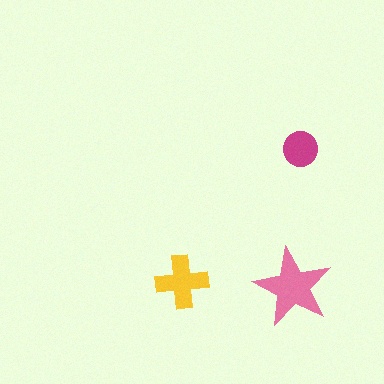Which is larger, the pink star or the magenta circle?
The pink star.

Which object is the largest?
The pink star.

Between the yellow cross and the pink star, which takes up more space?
The pink star.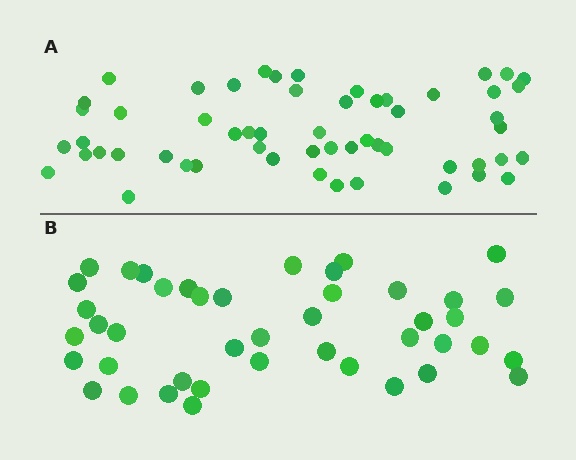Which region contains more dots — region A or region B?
Region A (the top region) has more dots.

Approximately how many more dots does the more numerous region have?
Region A has approximately 15 more dots than region B.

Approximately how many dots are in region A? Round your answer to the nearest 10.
About 60 dots. (The exact count is 56, which rounds to 60.)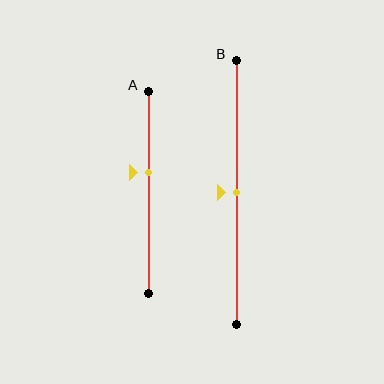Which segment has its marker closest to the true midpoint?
Segment B has its marker closest to the true midpoint.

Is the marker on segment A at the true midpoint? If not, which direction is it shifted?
No, the marker on segment A is shifted upward by about 10% of the segment length.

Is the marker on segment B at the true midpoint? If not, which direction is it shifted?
Yes, the marker on segment B is at the true midpoint.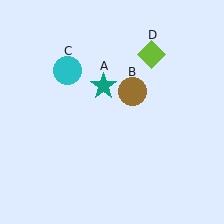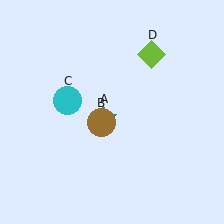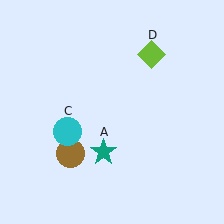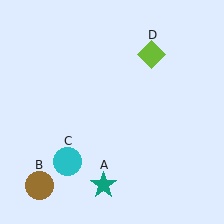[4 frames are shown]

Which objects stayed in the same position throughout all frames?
Lime diamond (object D) remained stationary.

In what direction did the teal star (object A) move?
The teal star (object A) moved down.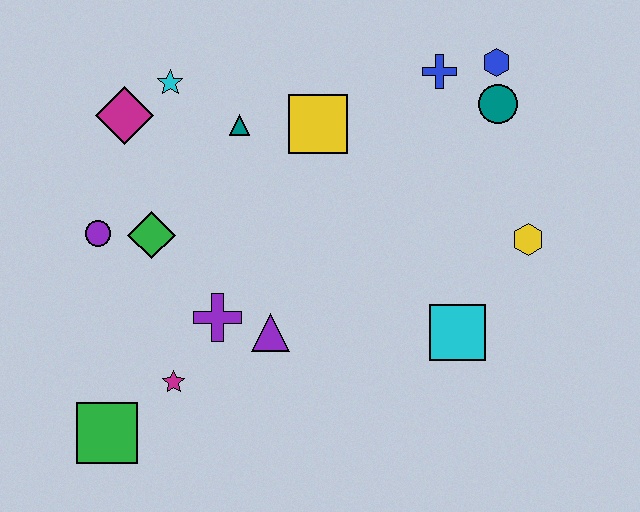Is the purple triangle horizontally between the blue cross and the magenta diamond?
Yes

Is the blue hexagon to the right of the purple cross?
Yes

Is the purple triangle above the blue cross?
No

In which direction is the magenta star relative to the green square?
The magenta star is to the right of the green square.